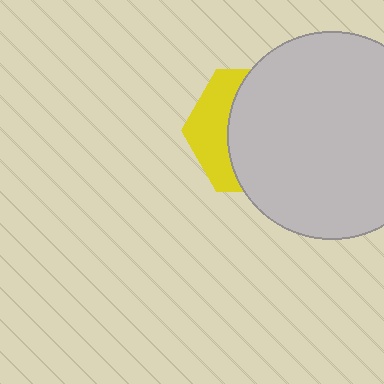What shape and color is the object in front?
The object in front is a light gray circle.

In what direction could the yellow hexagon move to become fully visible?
The yellow hexagon could move left. That would shift it out from behind the light gray circle entirely.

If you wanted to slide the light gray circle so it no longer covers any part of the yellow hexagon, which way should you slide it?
Slide it right — that is the most direct way to separate the two shapes.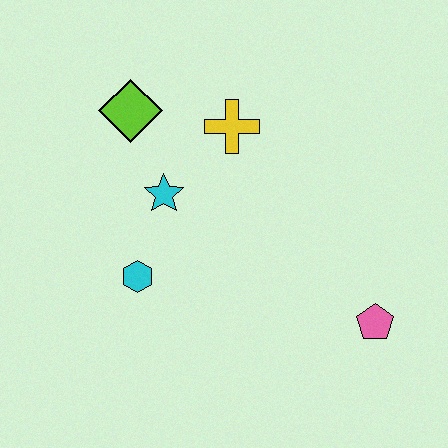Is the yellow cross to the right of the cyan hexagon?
Yes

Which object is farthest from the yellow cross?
The pink pentagon is farthest from the yellow cross.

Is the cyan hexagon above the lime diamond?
No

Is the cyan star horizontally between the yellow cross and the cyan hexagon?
Yes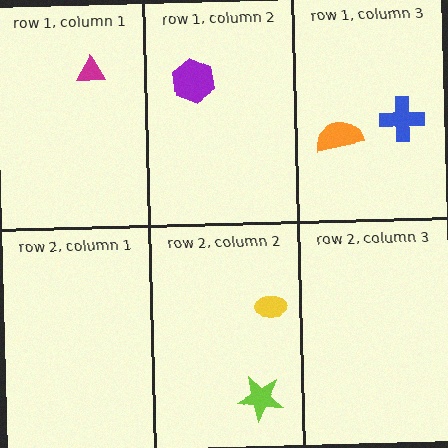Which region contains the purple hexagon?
The row 1, column 2 region.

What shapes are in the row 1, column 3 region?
The blue cross, the orange semicircle.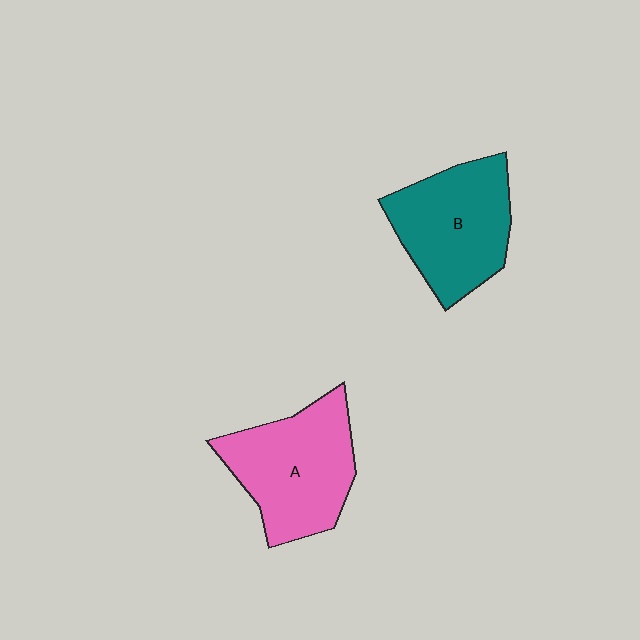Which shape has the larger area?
Shape A (pink).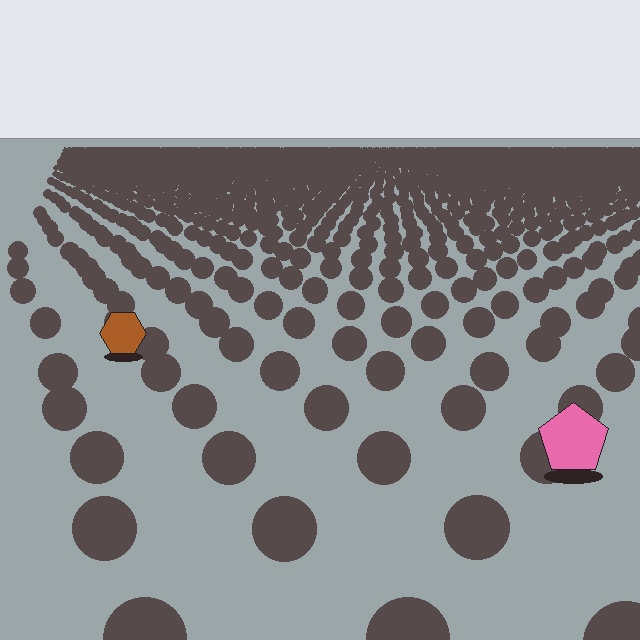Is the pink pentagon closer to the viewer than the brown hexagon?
Yes. The pink pentagon is closer — you can tell from the texture gradient: the ground texture is coarser near it.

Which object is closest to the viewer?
The pink pentagon is closest. The texture marks near it are larger and more spread out.